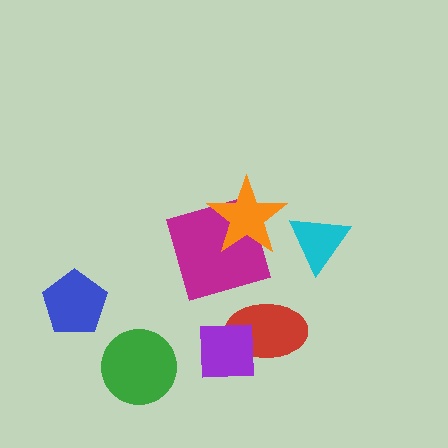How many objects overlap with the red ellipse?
1 object overlaps with the red ellipse.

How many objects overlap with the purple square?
1 object overlaps with the purple square.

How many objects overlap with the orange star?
1 object overlaps with the orange star.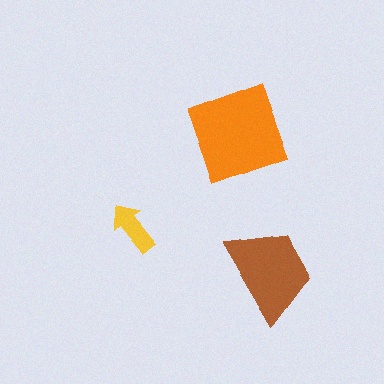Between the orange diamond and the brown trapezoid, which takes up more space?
The orange diamond.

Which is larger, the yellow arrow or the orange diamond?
The orange diamond.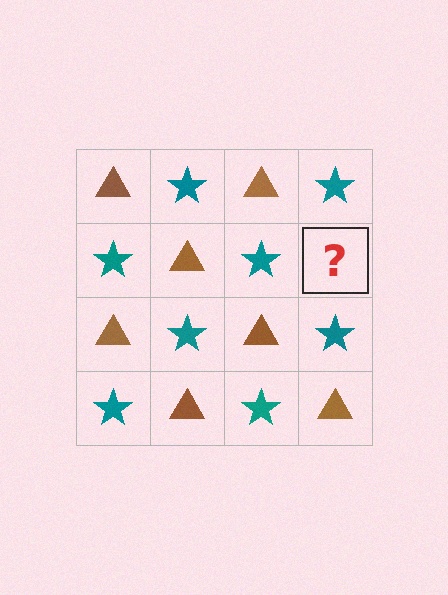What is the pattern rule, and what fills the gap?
The rule is that it alternates brown triangle and teal star in a checkerboard pattern. The gap should be filled with a brown triangle.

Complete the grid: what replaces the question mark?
The question mark should be replaced with a brown triangle.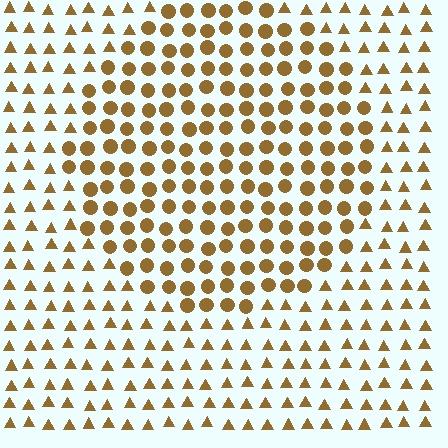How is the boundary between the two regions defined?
The boundary is defined by a change in element shape: circles inside vs. triangles outside. All elements share the same color and spacing.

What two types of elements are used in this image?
The image uses circles inside the circle region and triangles outside it.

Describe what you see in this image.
The image is filled with small brown elements arranged in a uniform grid. A circle-shaped region contains circles, while the surrounding area contains triangles. The boundary is defined purely by the change in element shape.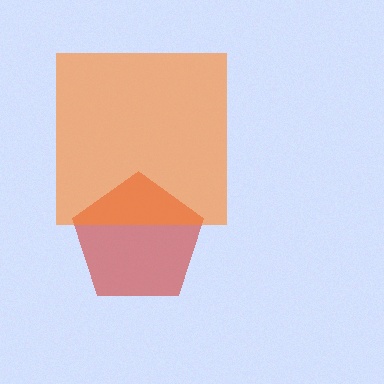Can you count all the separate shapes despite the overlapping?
Yes, there are 2 separate shapes.